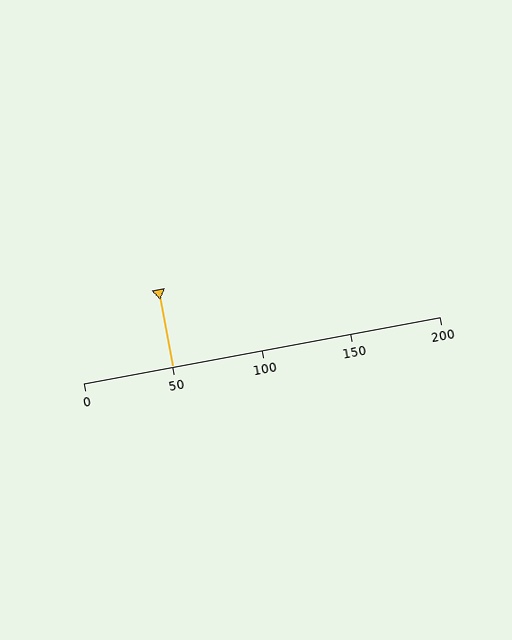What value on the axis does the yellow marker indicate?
The marker indicates approximately 50.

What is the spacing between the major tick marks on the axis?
The major ticks are spaced 50 apart.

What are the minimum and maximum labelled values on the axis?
The axis runs from 0 to 200.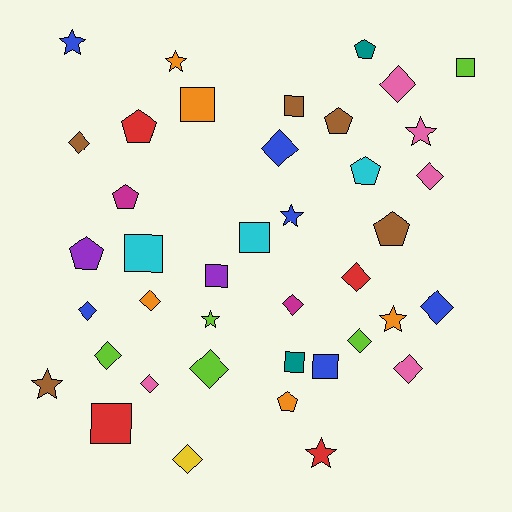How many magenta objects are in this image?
There are 2 magenta objects.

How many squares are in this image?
There are 9 squares.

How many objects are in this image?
There are 40 objects.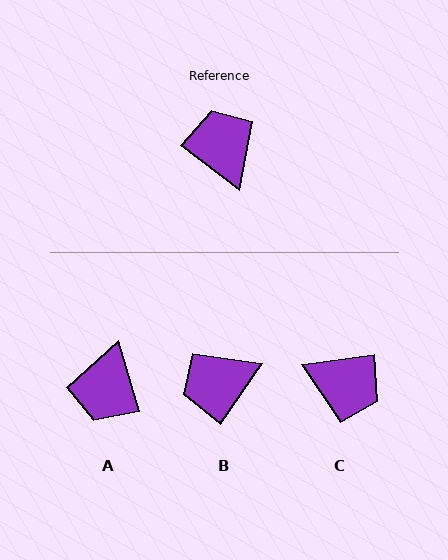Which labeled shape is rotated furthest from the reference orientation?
A, about 143 degrees away.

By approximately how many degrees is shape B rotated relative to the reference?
Approximately 92 degrees counter-clockwise.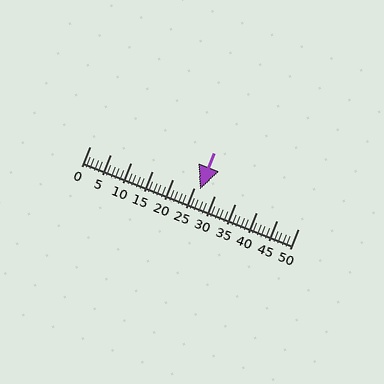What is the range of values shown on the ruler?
The ruler shows values from 0 to 50.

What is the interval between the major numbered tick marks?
The major tick marks are spaced 5 units apart.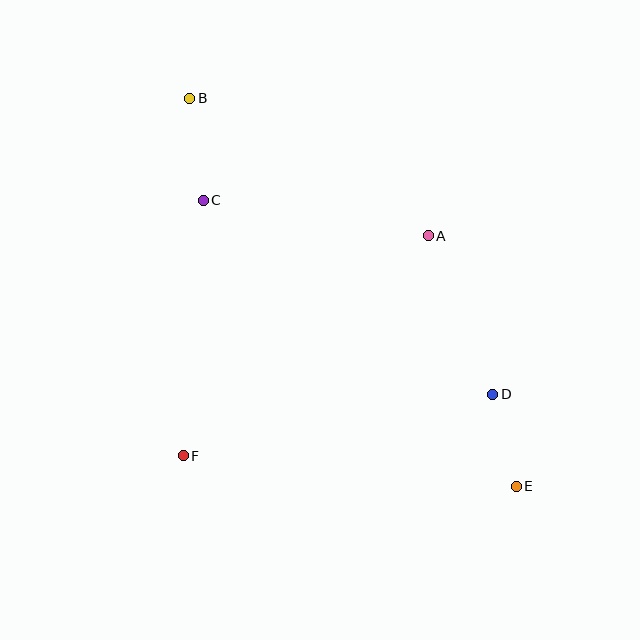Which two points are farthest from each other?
Points B and E are farthest from each other.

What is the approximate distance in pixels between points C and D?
The distance between C and D is approximately 348 pixels.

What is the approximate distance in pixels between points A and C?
The distance between A and C is approximately 228 pixels.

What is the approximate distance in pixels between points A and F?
The distance between A and F is approximately 329 pixels.